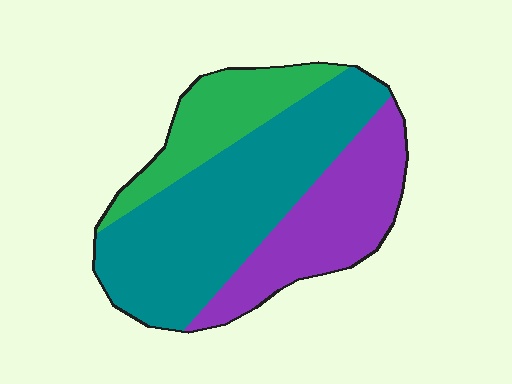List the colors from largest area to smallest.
From largest to smallest: teal, purple, green.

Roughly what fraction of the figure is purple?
Purple covers roughly 30% of the figure.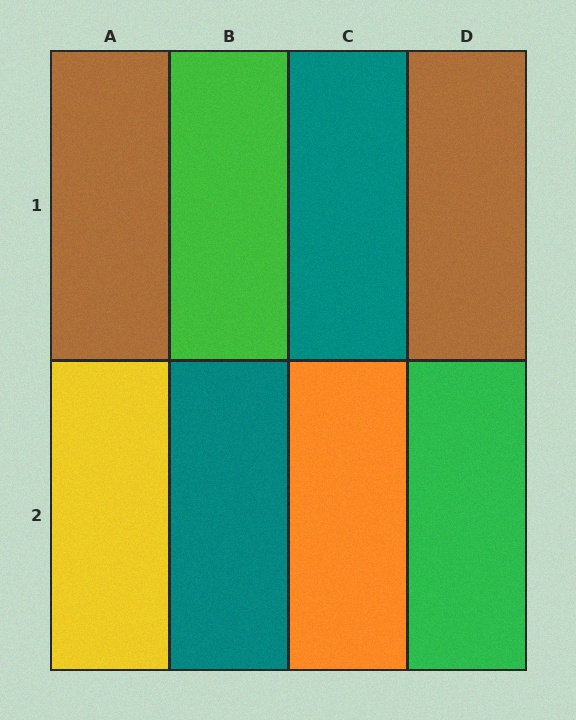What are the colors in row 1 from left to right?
Brown, green, teal, brown.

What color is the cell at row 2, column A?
Yellow.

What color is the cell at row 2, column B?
Teal.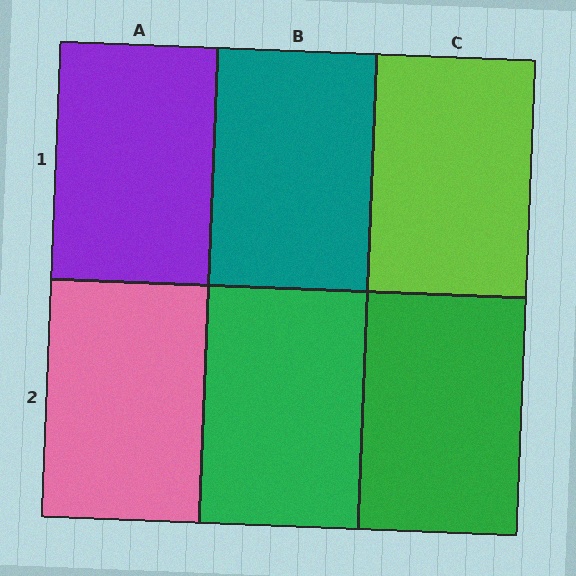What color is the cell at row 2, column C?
Green.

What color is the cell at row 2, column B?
Green.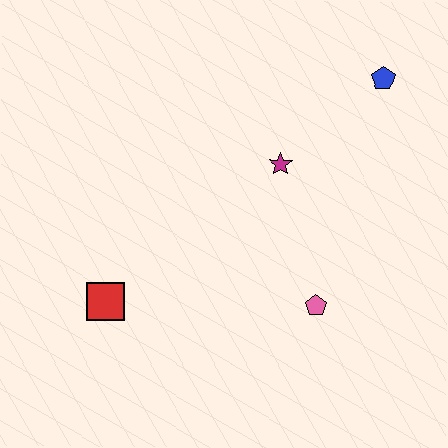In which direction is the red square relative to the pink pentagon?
The red square is to the left of the pink pentagon.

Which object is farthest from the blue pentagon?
The red square is farthest from the blue pentagon.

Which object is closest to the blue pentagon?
The magenta star is closest to the blue pentagon.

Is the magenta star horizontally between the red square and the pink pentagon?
Yes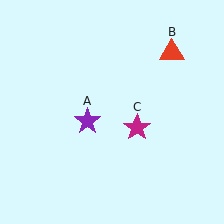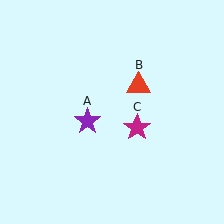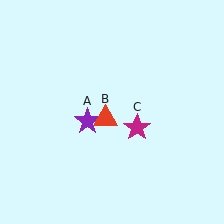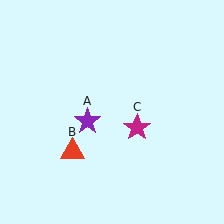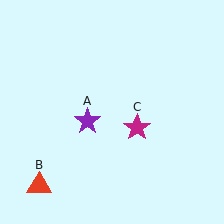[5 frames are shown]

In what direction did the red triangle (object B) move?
The red triangle (object B) moved down and to the left.